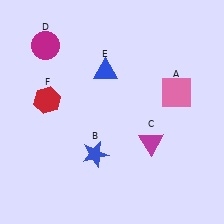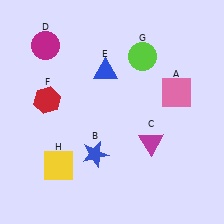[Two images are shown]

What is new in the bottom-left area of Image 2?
A yellow square (H) was added in the bottom-left area of Image 2.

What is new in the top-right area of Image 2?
A lime circle (G) was added in the top-right area of Image 2.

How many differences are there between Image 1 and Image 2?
There are 2 differences between the two images.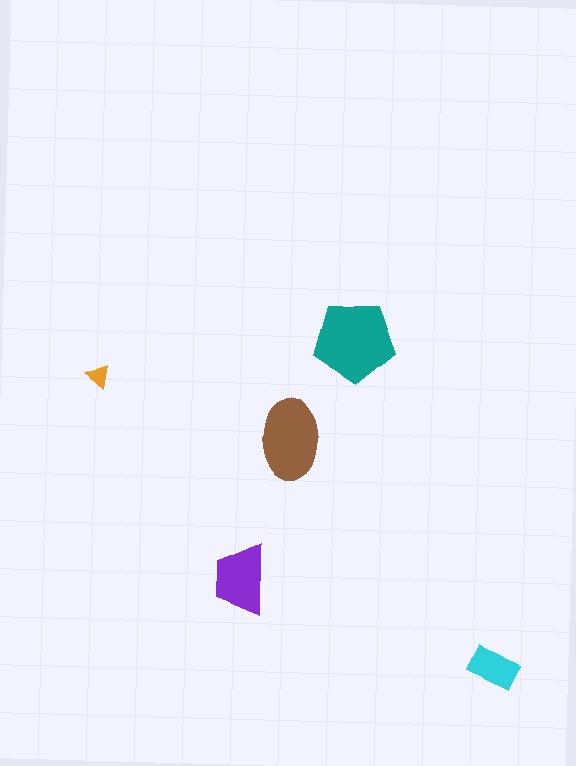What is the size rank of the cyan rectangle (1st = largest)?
4th.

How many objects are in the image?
There are 5 objects in the image.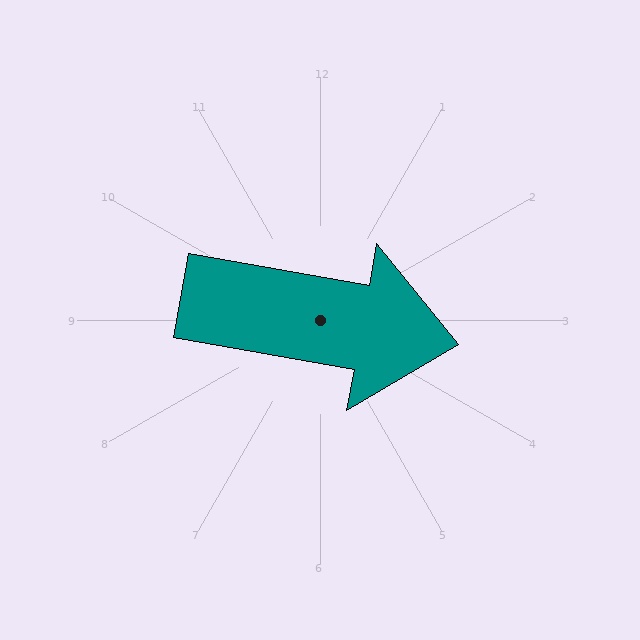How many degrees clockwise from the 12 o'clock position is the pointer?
Approximately 100 degrees.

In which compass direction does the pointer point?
East.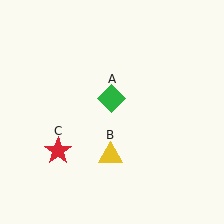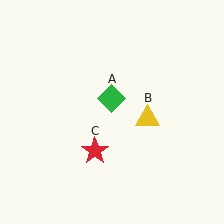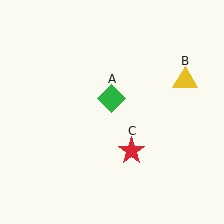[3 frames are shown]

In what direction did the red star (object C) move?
The red star (object C) moved right.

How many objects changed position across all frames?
2 objects changed position: yellow triangle (object B), red star (object C).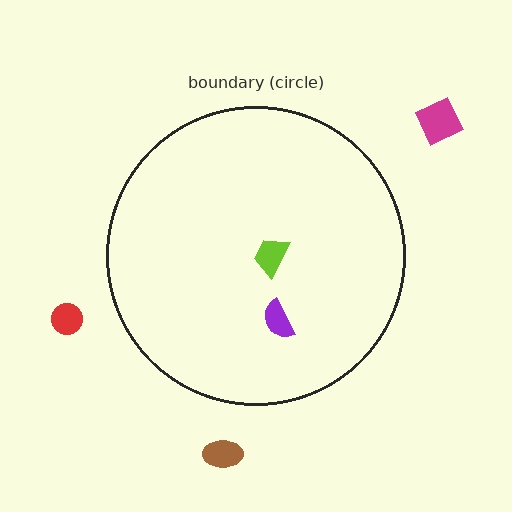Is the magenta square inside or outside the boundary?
Outside.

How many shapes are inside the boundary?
2 inside, 3 outside.